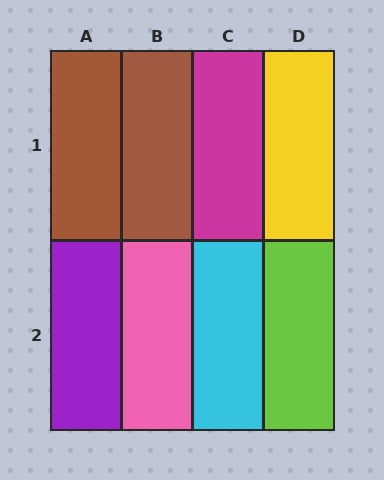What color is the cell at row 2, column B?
Pink.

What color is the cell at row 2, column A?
Purple.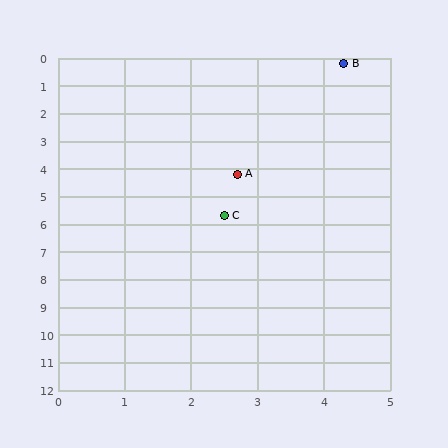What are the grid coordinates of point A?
Point A is at approximately (2.7, 4.2).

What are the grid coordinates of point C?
Point C is at approximately (2.5, 5.7).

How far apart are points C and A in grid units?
Points C and A are about 1.5 grid units apart.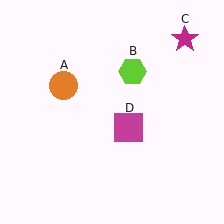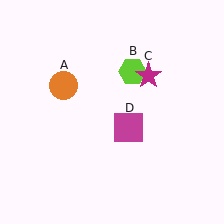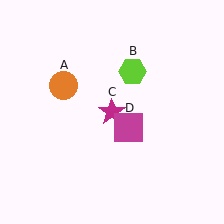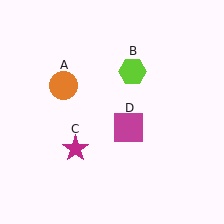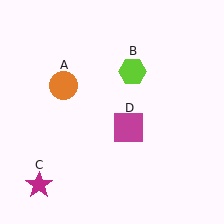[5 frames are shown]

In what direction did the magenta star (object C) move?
The magenta star (object C) moved down and to the left.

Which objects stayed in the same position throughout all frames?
Orange circle (object A) and lime hexagon (object B) and magenta square (object D) remained stationary.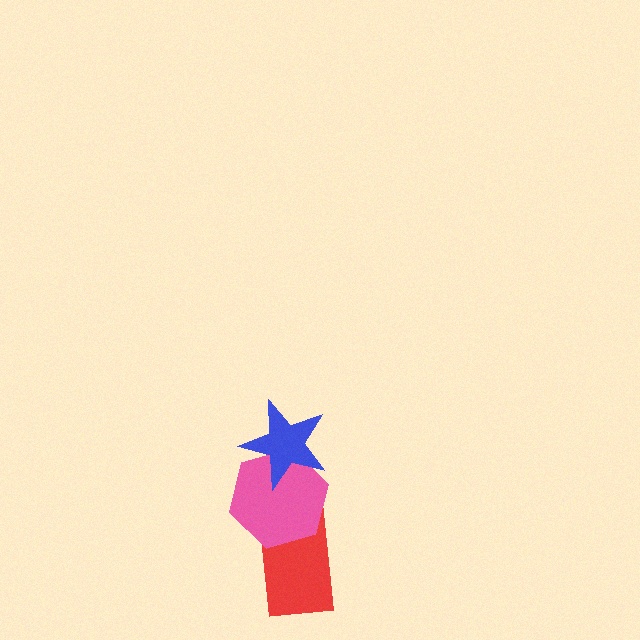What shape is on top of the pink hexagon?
The blue star is on top of the pink hexagon.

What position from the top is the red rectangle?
The red rectangle is 3rd from the top.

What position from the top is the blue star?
The blue star is 1st from the top.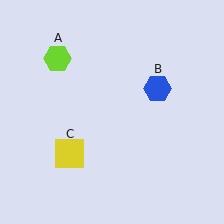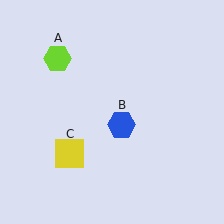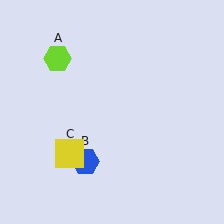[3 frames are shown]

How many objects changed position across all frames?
1 object changed position: blue hexagon (object B).